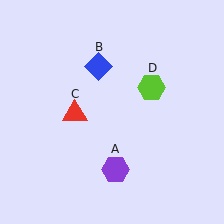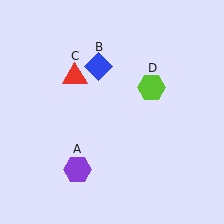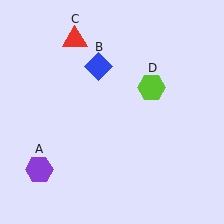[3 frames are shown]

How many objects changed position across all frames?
2 objects changed position: purple hexagon (object A), red triangle (object C).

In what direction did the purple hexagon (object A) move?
The purple hexagon (object A) moved left.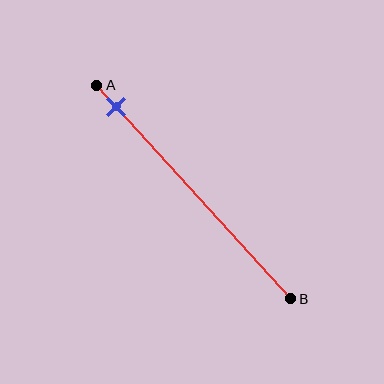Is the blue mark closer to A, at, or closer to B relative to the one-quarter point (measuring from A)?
The blue mark is closer to point A than the one-quarter point of segment AB.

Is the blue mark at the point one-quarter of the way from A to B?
No, the mark is at about 10% from A, not at the 25% one-quarter point.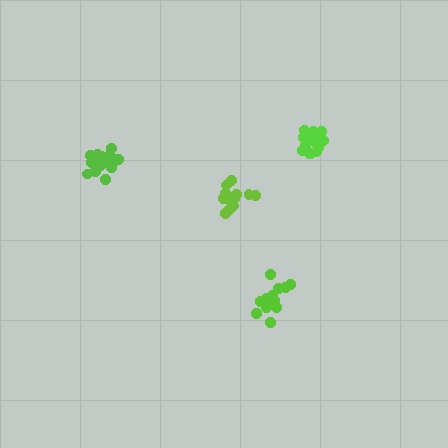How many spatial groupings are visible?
There are 4 spatial groupings.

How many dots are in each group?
Group 1: 13 dots, Group 2: 17 dots, Group 3: 13 dots, Group 4: 18 dots (61 total).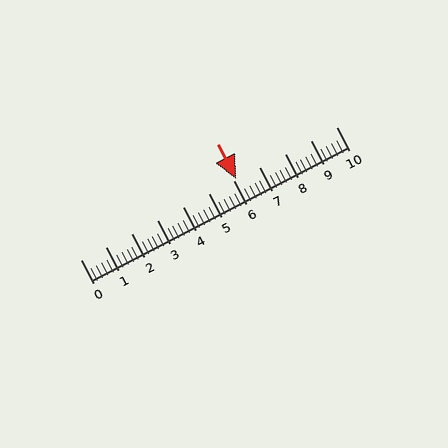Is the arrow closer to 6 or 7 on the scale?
The arrow is closer to 6.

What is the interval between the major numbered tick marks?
The major tick marks are spaced 1 units apart.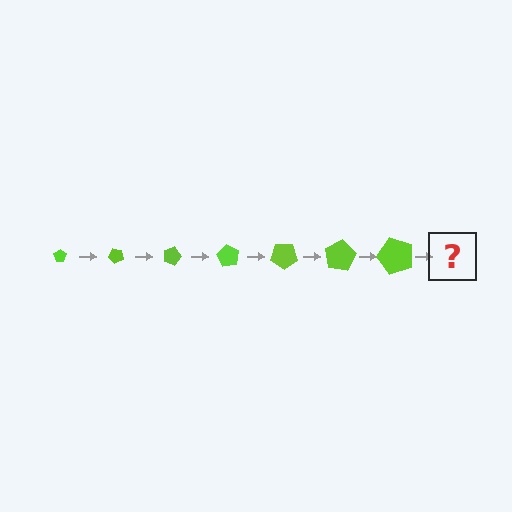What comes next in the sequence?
The next element should be a pentagon, larger than the previous one and rotated 315 degrees from the start.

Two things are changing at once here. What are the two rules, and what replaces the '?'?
The two rules are that the pentagon grows larger each step and it rotates 45 degrees each step. The '?' should be a pentagon, larger than the previous one and rotated 315 degrees from the start.